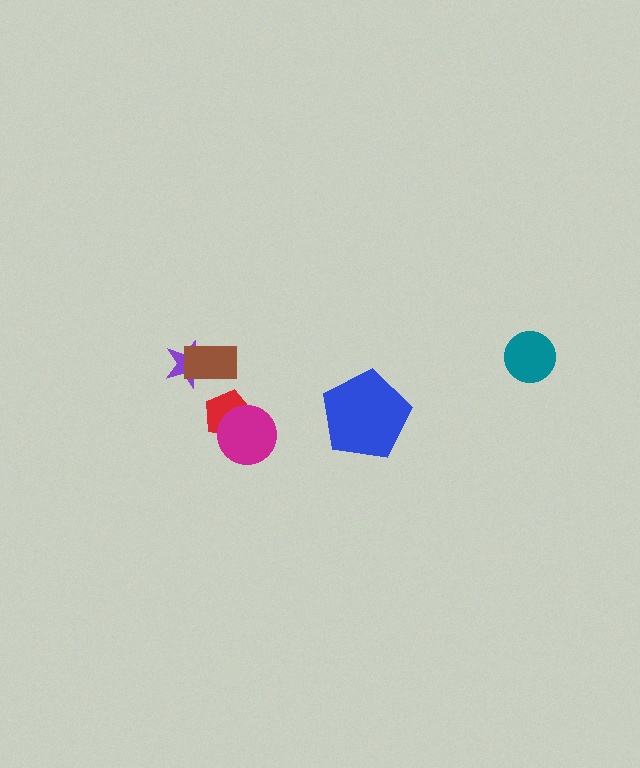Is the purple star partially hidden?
Yes, it is partially covered by another shape.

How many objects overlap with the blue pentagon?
0 objects overlap with the blue pentagon.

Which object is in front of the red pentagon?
The magenta circle is in front of the red pentagon.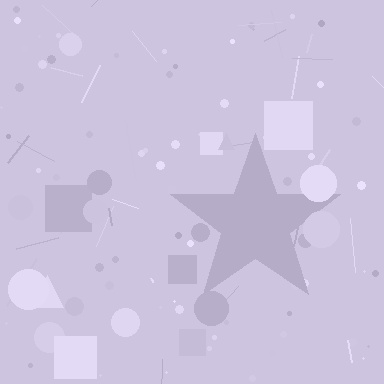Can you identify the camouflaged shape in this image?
The camouflaged shape is a star.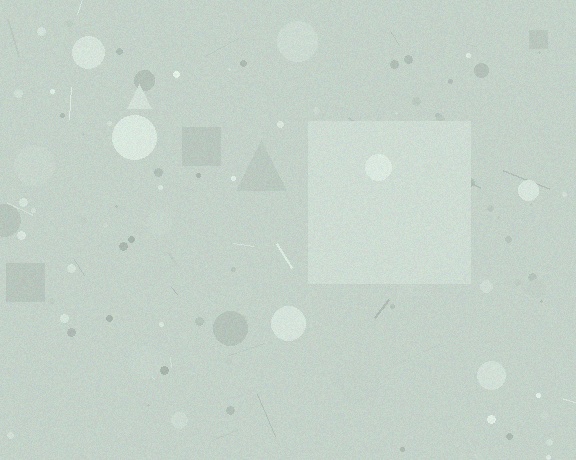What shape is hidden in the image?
A square is hidden in the image.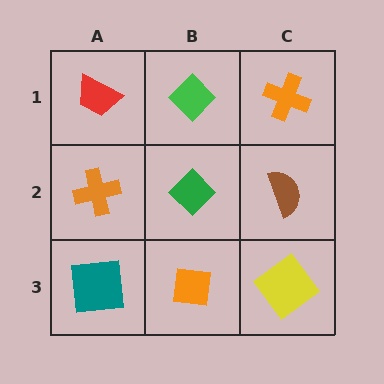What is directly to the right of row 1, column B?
An orange cross.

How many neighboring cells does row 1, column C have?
2.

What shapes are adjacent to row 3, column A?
An orange cross (row 2, column A), an orange square (row 3, column B).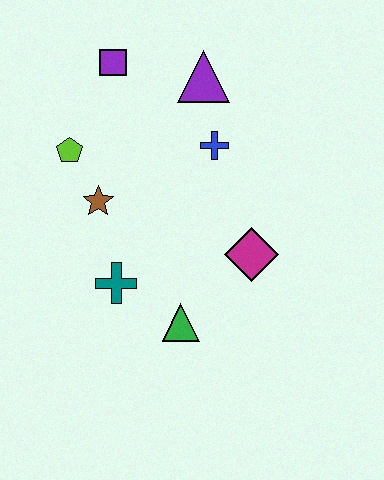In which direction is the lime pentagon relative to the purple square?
The lime pentagon is below the purple square.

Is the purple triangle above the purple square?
No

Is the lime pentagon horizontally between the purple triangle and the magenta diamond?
No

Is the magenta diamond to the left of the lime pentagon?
No